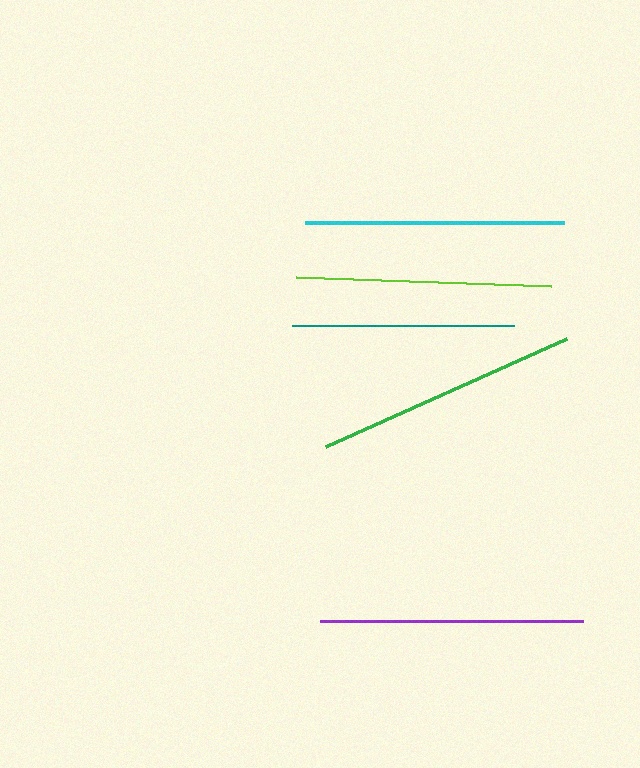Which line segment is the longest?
The green line is the longest at approximately 263 pixels.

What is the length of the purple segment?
The purple segment is approximately 263 pixels long.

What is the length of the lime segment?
The lime segment is approximately 254 pixels long.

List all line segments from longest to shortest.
From longest to shortest: green, purple, cyan, lime, teal.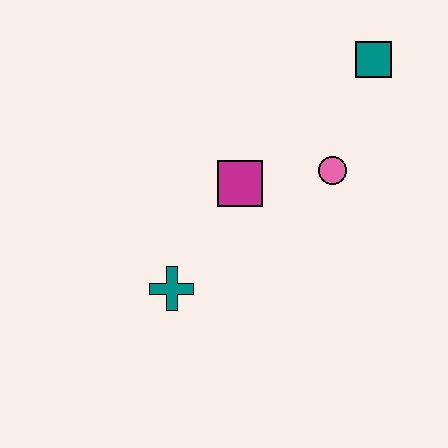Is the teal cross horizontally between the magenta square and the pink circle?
No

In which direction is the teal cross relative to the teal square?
The teal cross is below the teal square.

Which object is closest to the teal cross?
The magenta square is closest to the teal cross.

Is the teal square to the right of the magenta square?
Yes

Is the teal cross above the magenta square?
No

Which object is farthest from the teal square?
The teal cross is farthest from the teal square.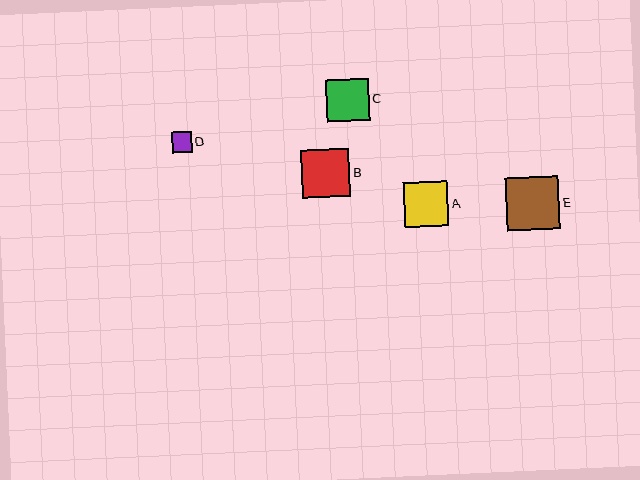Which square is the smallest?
Square D is the smallest with a size of approximately 20 pixels.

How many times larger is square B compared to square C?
Square B is approximately 1.1 times the size of square C.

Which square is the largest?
Square E is the largest with a size of approximately 53 pixels.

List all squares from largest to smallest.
From largest to smallest: E, B, A, C, D.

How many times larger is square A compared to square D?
Square A is approximately 2.2 times the size of square D.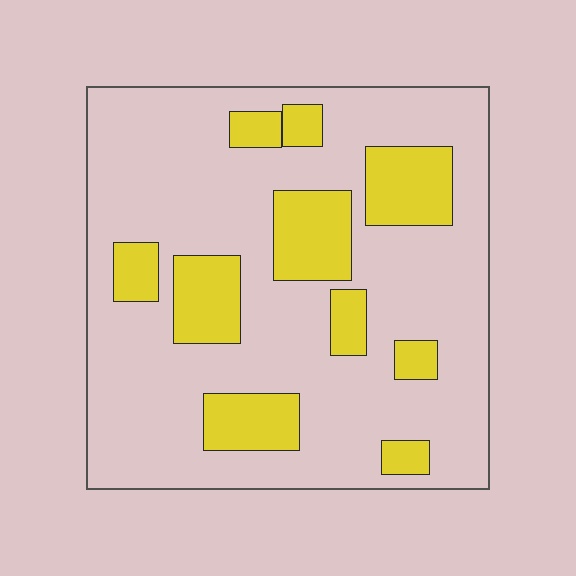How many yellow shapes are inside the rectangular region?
10.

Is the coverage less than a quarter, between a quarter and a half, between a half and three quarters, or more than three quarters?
Less than a quarter.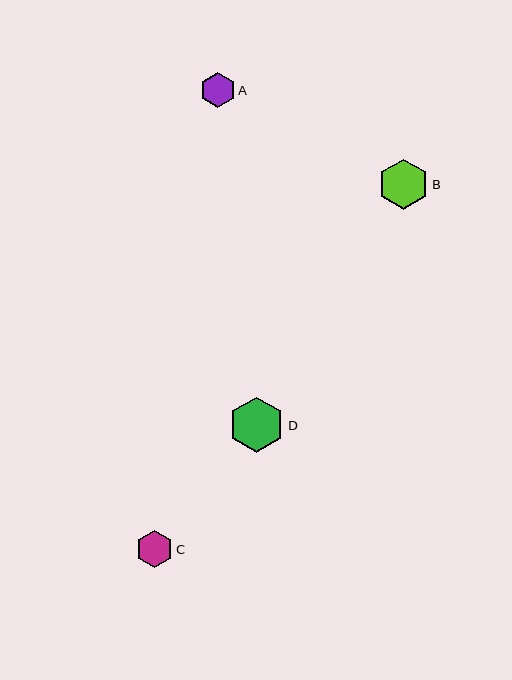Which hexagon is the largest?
Hexagon D is the largest with a size of approximately 56 pixels.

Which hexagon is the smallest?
Hexagon A is the smallest with a size of approximately 35 pixels.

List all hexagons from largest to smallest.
From largest to smallest: D, B, C, A.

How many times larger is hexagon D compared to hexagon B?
Hexagon D is approximately 1.1 times the size of hexagon B.